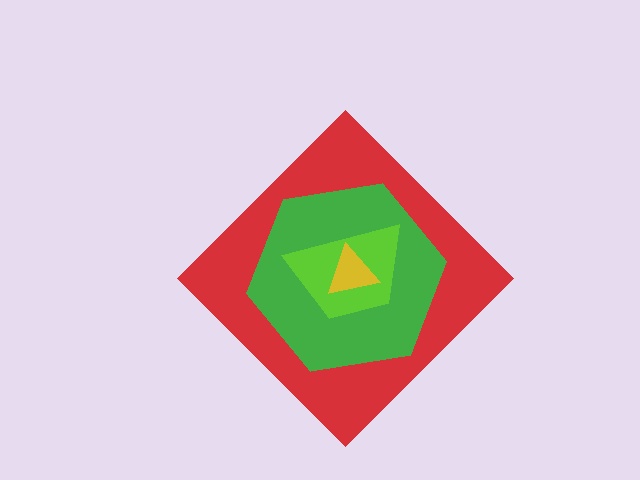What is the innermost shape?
The yellow triangle.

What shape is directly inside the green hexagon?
The lime trapezoid.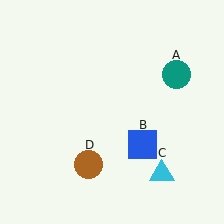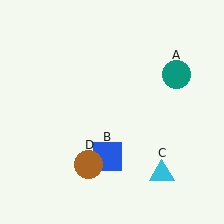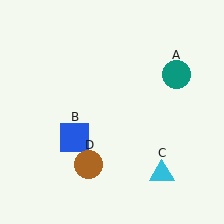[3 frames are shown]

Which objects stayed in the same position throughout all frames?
Teal circle (object A) and cyan triangle (object C) and brown circle (object D) remained stationary.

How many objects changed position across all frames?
1 object changed position: blue square (object B).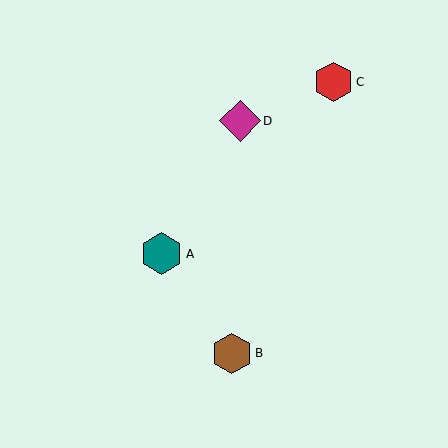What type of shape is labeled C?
Shape C is a red hexagon.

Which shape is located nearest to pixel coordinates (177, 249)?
The teal hexagon (labeled A) at (162, 254) is nearest to that location.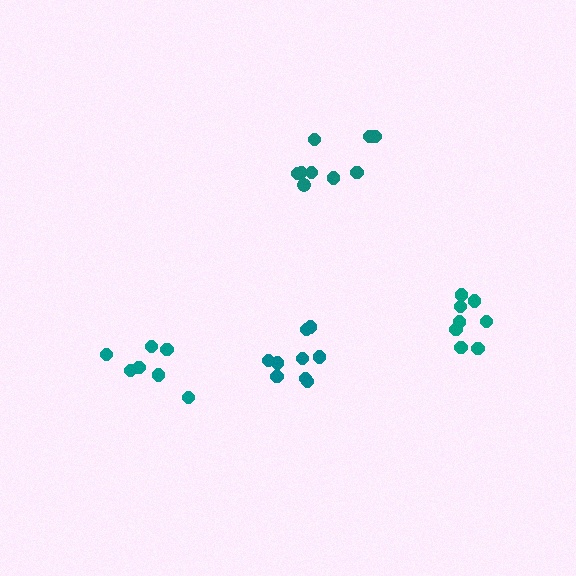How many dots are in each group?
Group 1: 7 dots, Group 2: 8 dots, Group 3: 9 dots, Group 4: 9 dots (33 total).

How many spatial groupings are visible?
There are 4 spatial groupings.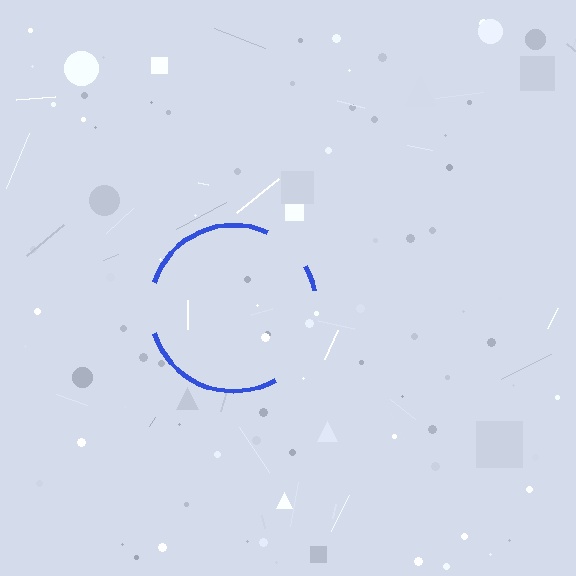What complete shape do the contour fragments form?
The contour fragments form a circle.